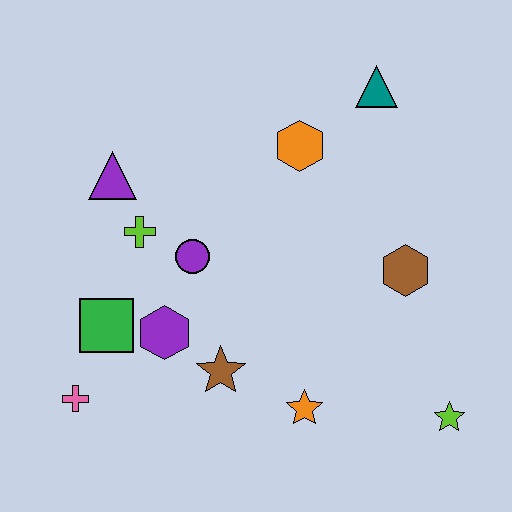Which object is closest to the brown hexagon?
The lime star is closest to the brown hexagon.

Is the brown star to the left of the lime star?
Yes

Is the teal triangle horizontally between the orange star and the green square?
No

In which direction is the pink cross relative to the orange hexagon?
The pink cross is below the orange hexagon.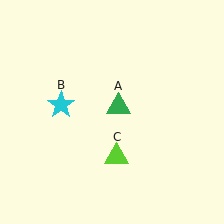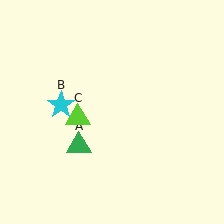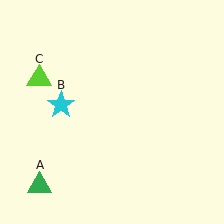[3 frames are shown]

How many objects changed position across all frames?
2 objects changed position: green triangle (object A), lime triangle (object C).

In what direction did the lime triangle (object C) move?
The lime triangle (object C) moved up and to the left.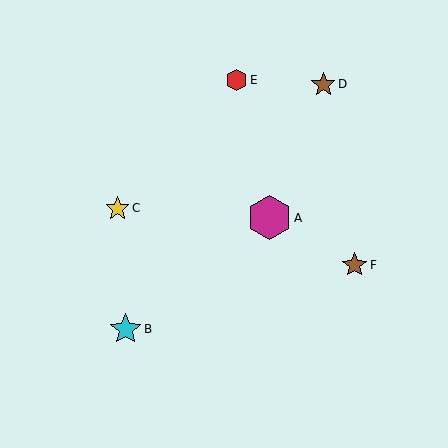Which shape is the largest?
The magenta hexagon (labeled A) is the largest.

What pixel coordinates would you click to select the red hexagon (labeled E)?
Click at (236, 80) to select the red hexagon E.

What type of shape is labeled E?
Shape E is a red hexagon.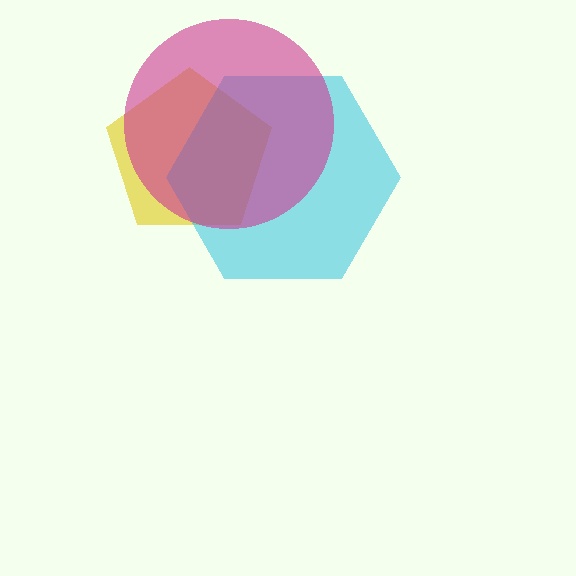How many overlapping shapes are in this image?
There are 3 overlapping shapes in the image.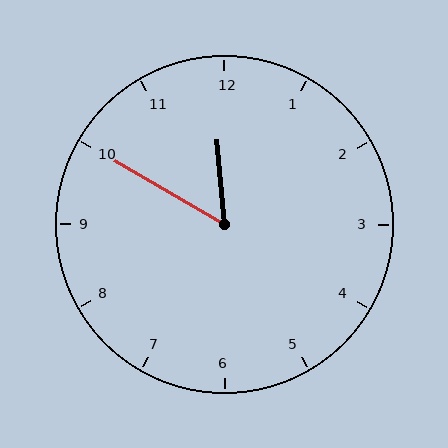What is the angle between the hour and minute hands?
Approximately 55 degrees.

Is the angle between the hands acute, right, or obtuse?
It is acute.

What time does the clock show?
11:50.